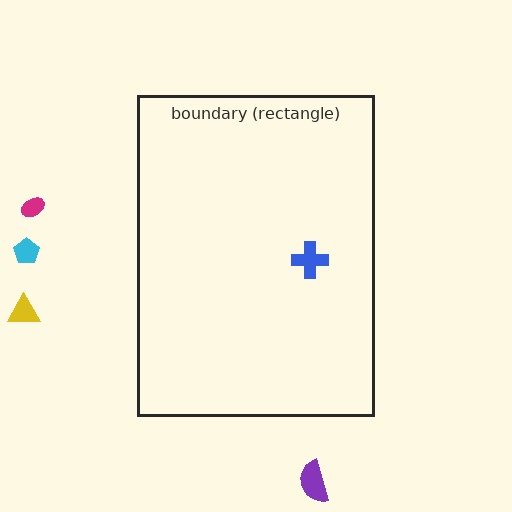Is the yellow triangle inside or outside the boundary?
Outside.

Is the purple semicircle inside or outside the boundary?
Outside.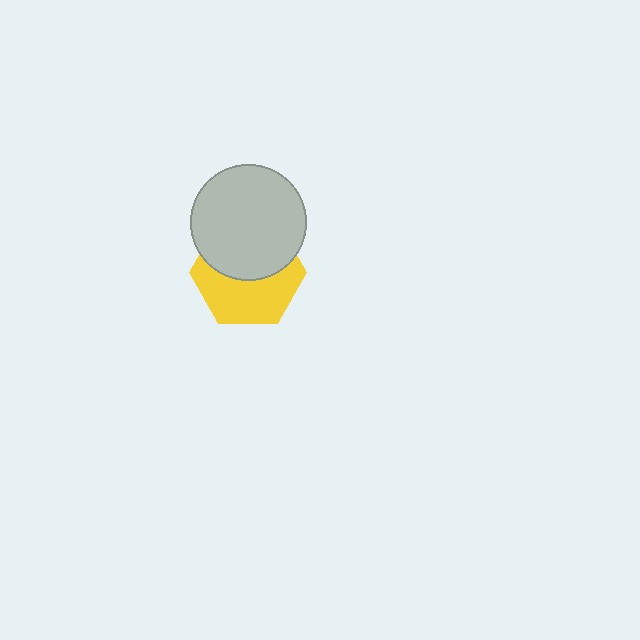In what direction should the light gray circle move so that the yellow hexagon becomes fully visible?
The light gray circle should move up. That is the shortest direction to clear the overlap and leave the yellow hexagon fully visible.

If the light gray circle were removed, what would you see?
You would see the complete yellow hexagon.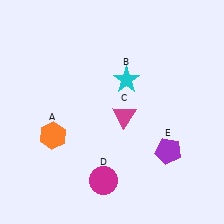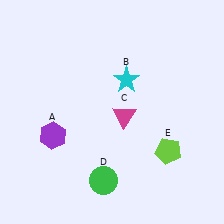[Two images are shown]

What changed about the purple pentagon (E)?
In Image 1, E is purple. In Image 2, it changed to lime.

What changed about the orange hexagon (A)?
In Image 1, A is orange. In Image 2, it changed to purple.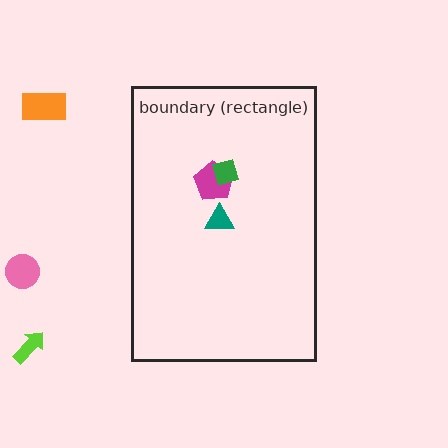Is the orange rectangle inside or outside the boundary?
Outside.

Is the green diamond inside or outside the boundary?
Inside.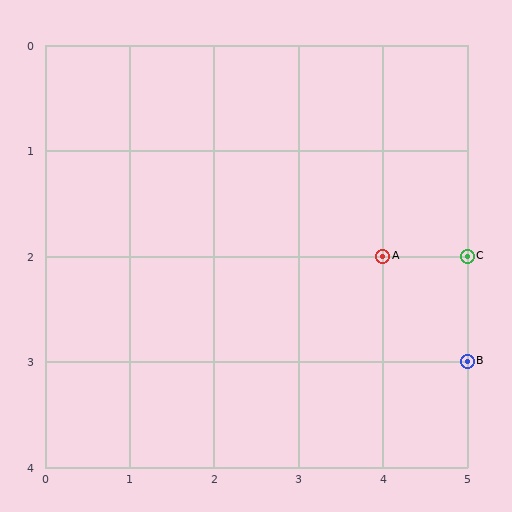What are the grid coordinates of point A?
Point A is at grid coordinates (4, 2).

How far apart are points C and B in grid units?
Points C and B are 1 row apart.